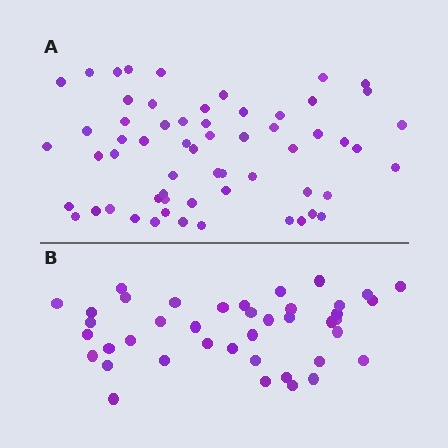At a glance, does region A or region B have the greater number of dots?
Region A (the top region) has more dots.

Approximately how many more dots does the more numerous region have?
Region A has approximately 20 more dots than region B.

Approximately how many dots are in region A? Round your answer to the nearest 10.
About 60 dots.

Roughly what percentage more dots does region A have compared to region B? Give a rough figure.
About 45% more.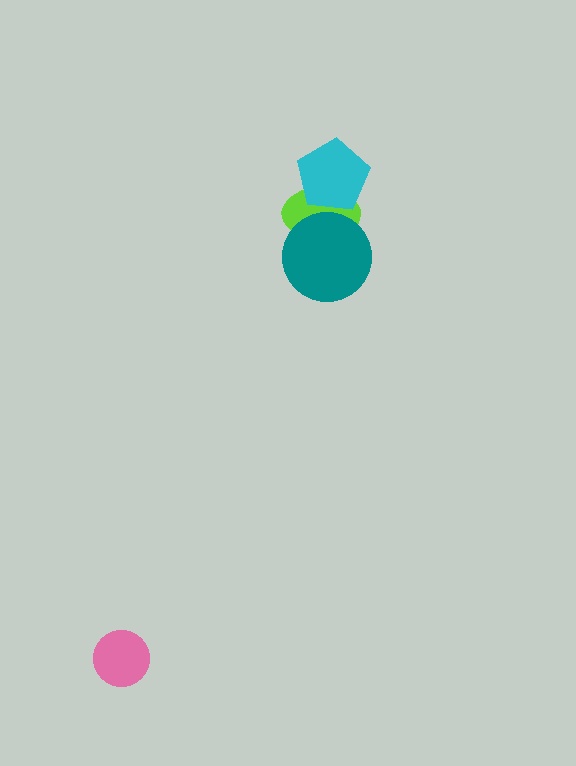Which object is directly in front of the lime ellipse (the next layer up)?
The cyan pentagon is directly in front of the lime ellipse.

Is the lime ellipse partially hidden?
Yes, it is partially covered by another shape.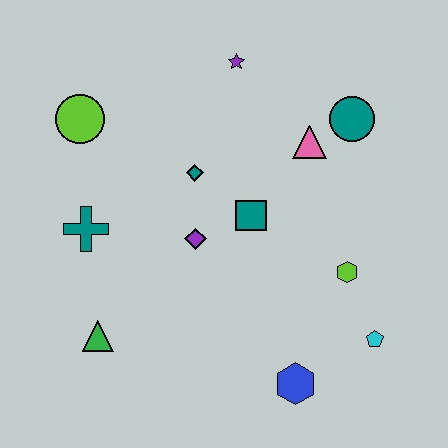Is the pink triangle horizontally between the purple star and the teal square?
No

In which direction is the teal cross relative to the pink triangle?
The teal cross is to the left of the pink triangle.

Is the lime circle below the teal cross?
No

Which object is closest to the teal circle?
The pink triangle is closest to the teal circle.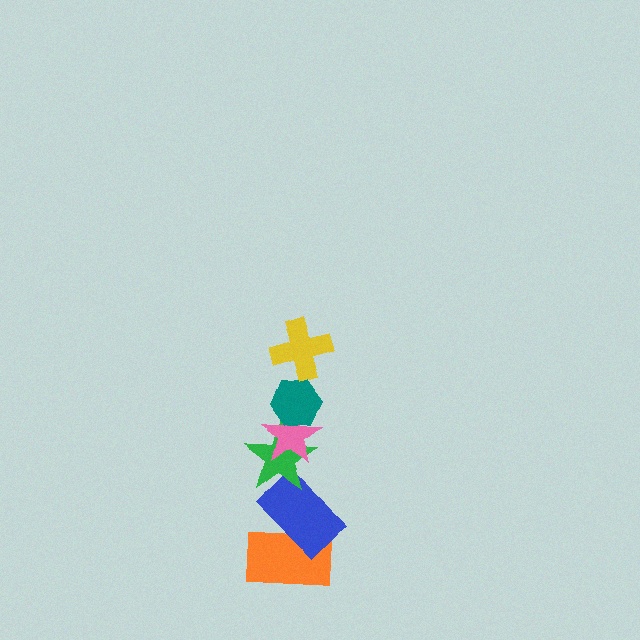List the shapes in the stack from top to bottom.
From top to bottom: the yellow cross, the teal hexagon, the pink star, the green star, the blue rectangle, the orange rectangle.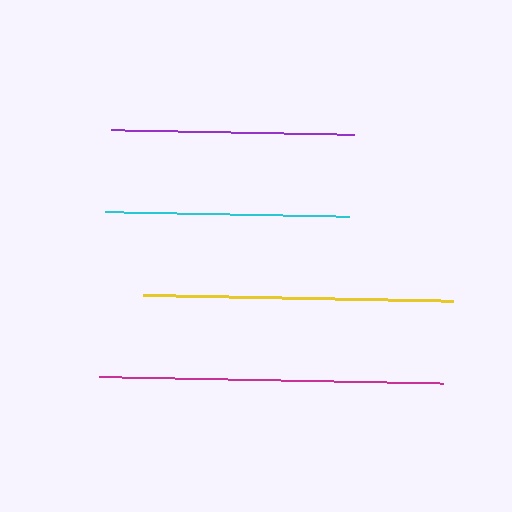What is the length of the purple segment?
The purple segment is approximately 243 pixels long.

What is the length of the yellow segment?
The yellow segment is approximately 310 pixels long.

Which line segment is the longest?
The magenta line is the longest at approximately 344 pixels.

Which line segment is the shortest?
The purple line is the shortest at approximately 243 pixels.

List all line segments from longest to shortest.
From longest to shortest: magenta, yellow, cyan, purple.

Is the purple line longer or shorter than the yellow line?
The yellow line is longer than the purple line.